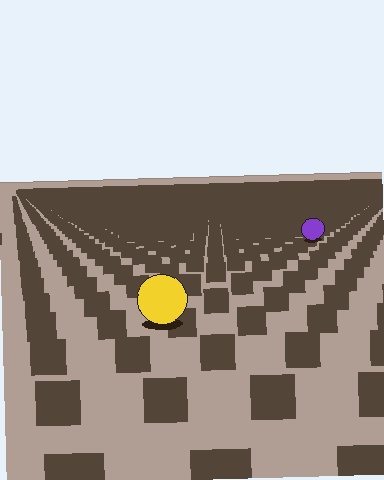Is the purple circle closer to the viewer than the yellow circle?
No. The yellow circle is closer — you can tell from the texture gradient: the ground texture is coarser near it.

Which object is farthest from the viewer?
The purple circle is farthest from the viewer. It appears smaller and the ground texture around it is denser.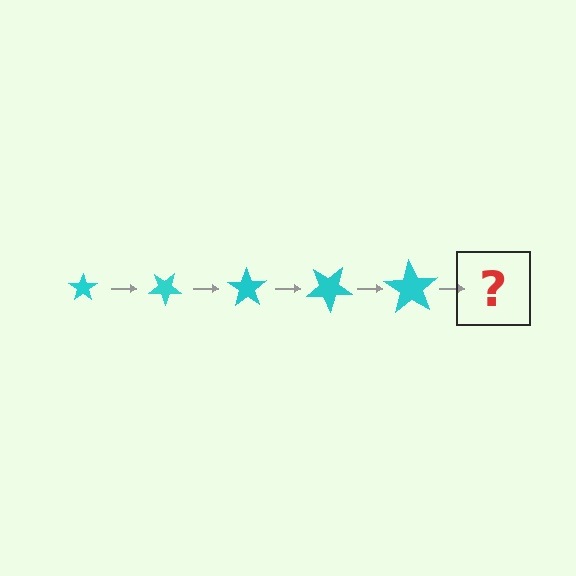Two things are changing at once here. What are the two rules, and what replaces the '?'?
The two rules are that the star grows larger each step and it rotates 35 degrees each step. The '?' should be a star, larger than the previous one and rotated 175 degrees from the start.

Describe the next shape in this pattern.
It should be a star, larger than the previous one and rotated 175 degrees from the start.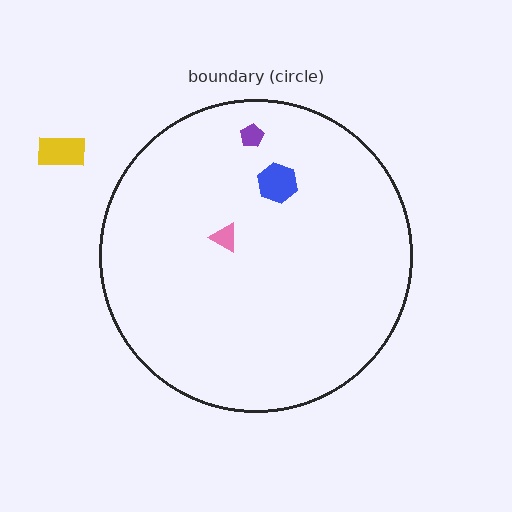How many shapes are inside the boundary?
3 inside, 1 outside.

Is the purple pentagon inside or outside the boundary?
Inside.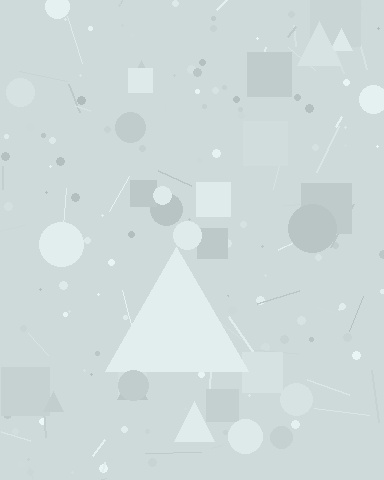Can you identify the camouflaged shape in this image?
The camouflaged shape is a triangle.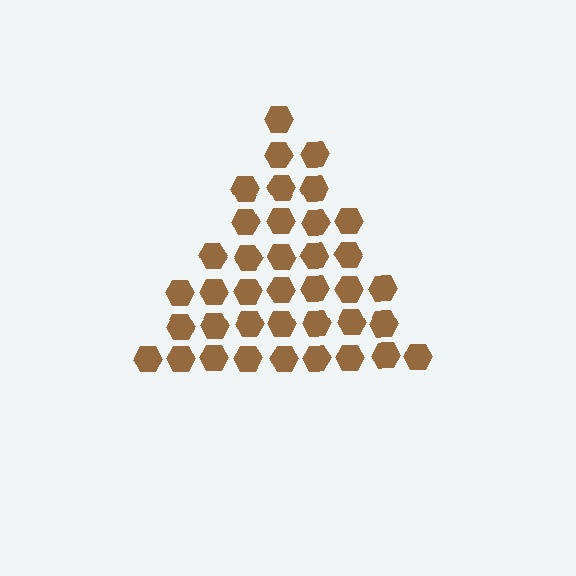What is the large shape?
The large shape is a triangle.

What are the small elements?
The small elements are hexagons.